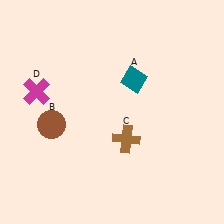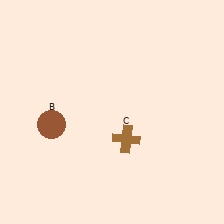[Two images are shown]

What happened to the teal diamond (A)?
The teal diamond (A) was removed in Image 2. It was in the top-right area of Image 1.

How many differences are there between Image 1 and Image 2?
There are 2 differences between the two images.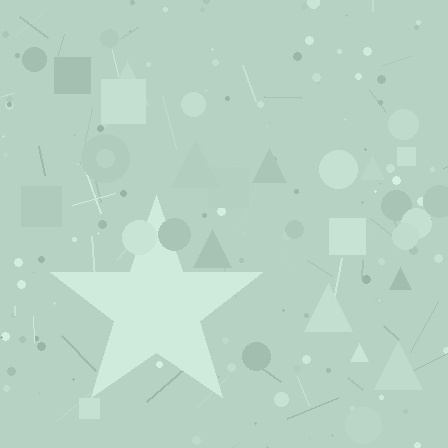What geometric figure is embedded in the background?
A star is embedded in the background.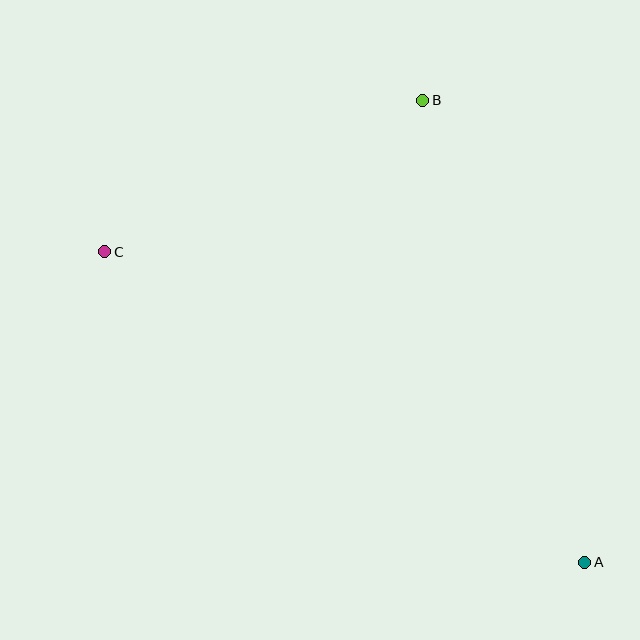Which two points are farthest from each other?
Points A and C are farthest from each other.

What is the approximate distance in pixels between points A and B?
The distance between A and B is approximately 490 pixels.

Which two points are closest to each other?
Points B and C are closest to each other.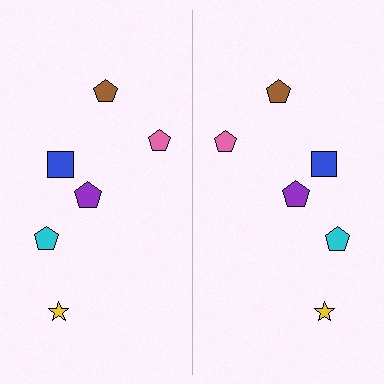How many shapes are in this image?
There are 12 shapes in this image.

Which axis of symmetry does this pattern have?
The pattern has a vertical axis of symmetry running through the center of the image.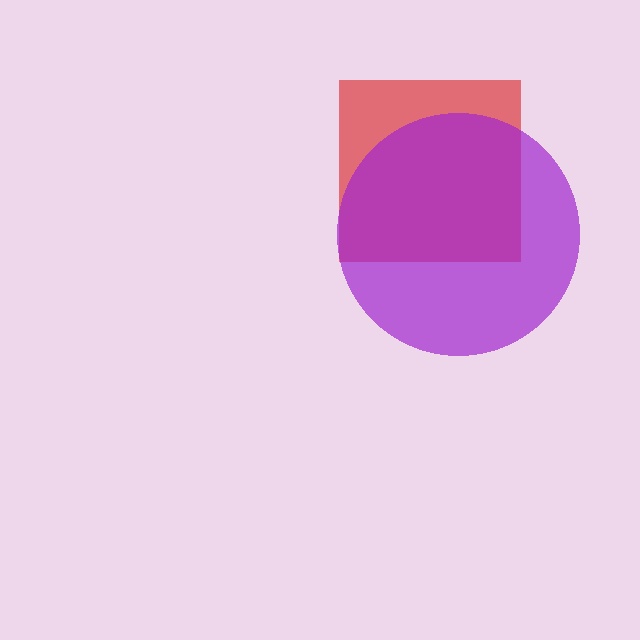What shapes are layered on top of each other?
The layered shapes are: a red square, a purple circle.